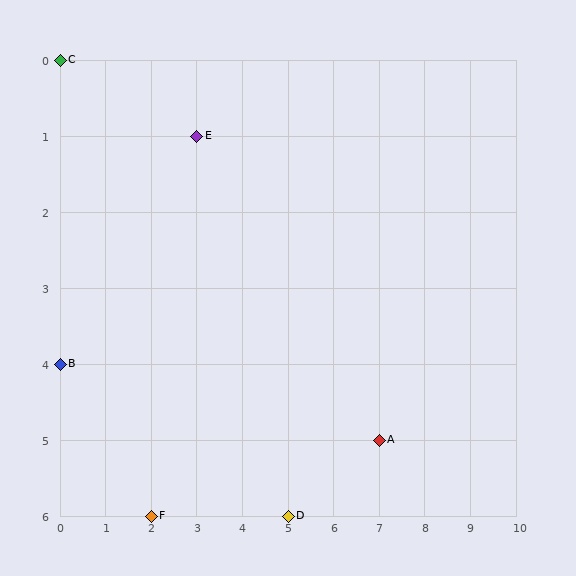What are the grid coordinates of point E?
Point E is at grid coordinates (3, 1).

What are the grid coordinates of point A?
Point A is at grid coordinates (7, 5).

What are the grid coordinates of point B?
Point B is at grid coordinates (0, 4).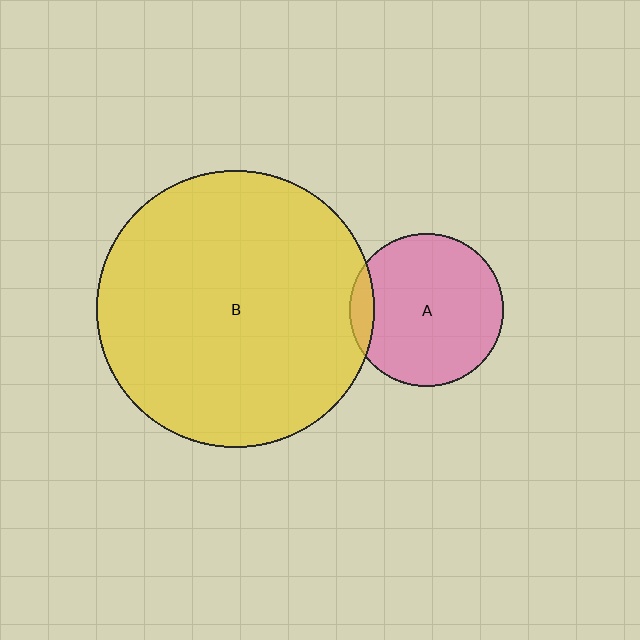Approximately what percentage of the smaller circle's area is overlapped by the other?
Approximately 10%.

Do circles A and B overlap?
Yes.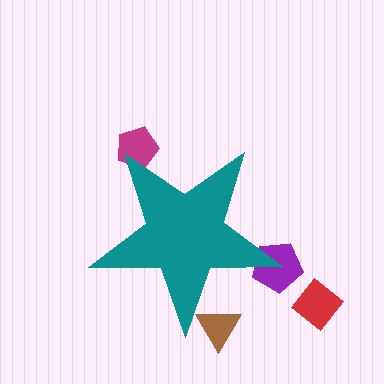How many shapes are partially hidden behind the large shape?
3 shapes are partially hidden.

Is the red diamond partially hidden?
No, the red diamond is fully visible.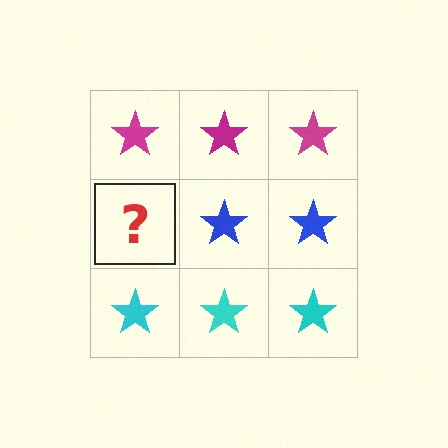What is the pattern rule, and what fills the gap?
The rule is that each row has a consistent color. The gap should be filled with a blue star.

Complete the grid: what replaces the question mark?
The question mark should be replaced with a blue star.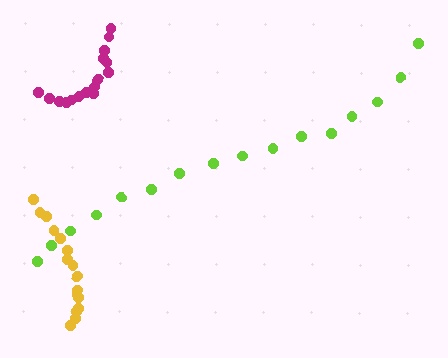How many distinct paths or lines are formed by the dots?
There are 3 distinct paths.